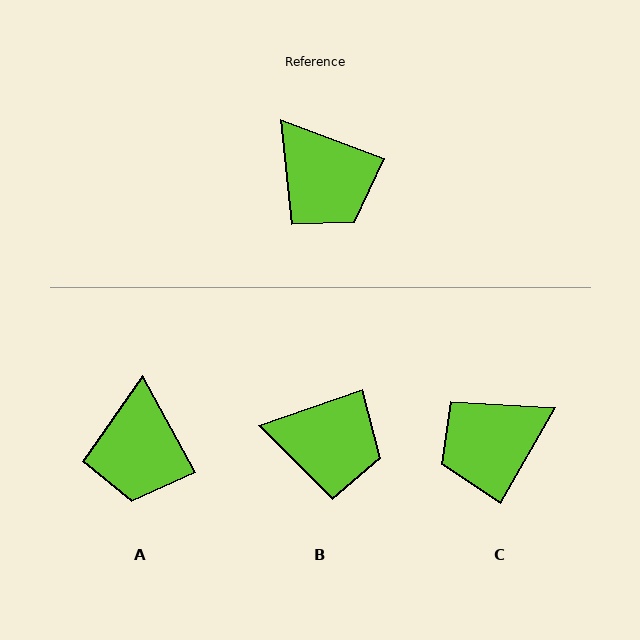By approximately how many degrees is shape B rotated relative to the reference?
Approximately 40 degrees counter-clockwise.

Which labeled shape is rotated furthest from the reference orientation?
C, about 99 degrees away.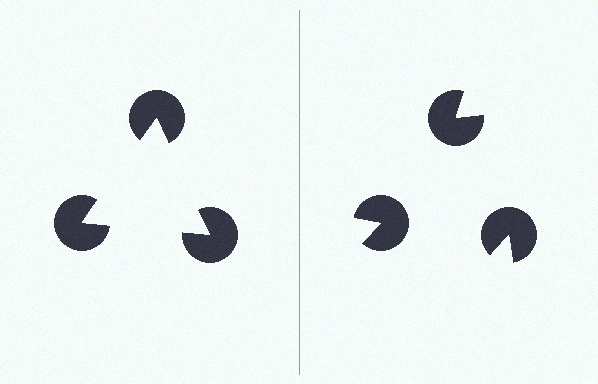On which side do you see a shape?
An illusory triangle appears on the left side. On the right side the wedge cuts are rotated, so no coherent shape forms.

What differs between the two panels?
The pac-man discs are positioned identically on both sides; only the wedge orientations differ. On the left they align to a triangle; on the right they are misaligned.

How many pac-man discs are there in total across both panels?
6 — 3 on each side.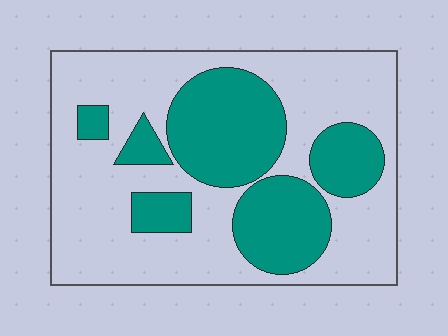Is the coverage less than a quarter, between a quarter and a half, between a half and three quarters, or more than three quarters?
Between a quarter and a half.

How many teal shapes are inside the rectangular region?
6.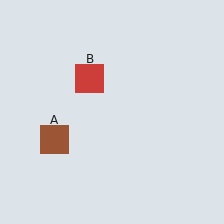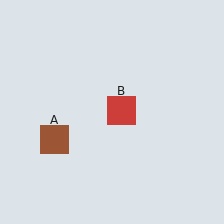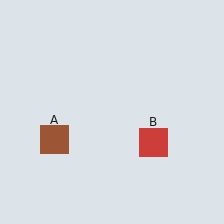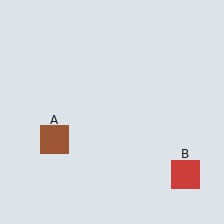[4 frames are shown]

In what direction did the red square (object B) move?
The red square (object B) moved down and to the right.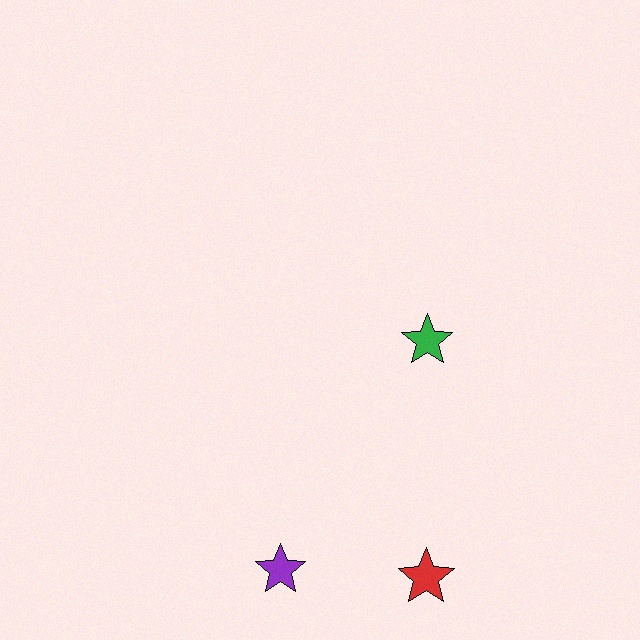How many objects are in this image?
There are 3 objects.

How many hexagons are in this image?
There are no hexagons.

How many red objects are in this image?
There is 1 red object.